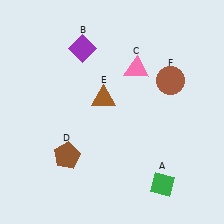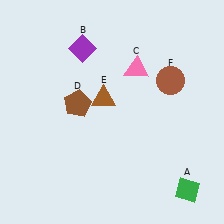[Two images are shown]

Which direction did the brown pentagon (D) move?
The brown pentagon (D) moved up.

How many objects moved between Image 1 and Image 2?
2 objects moved between the two images.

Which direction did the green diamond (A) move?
The green diamond (A) moved right.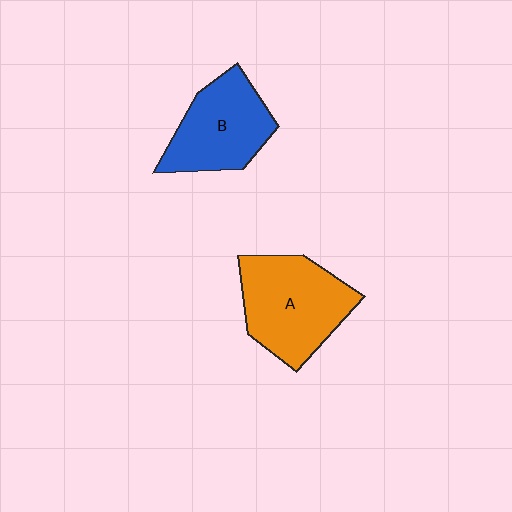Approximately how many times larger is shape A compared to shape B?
Approximately 1.2 times.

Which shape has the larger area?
Shape A (orange).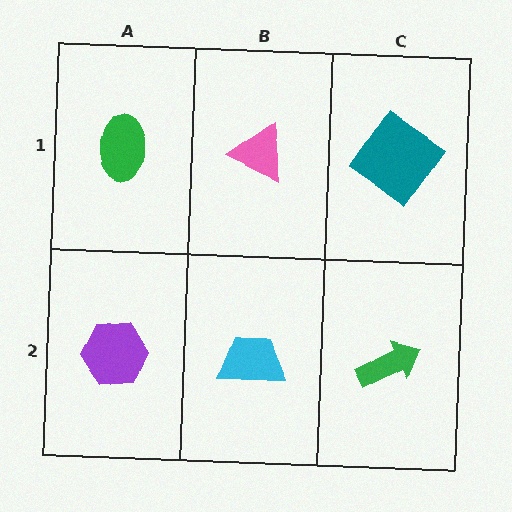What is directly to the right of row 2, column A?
A cyan trapezoid.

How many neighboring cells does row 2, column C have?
2.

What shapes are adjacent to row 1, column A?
A purple hexagon (row 2, column A), a pink triangle (row 1, column B).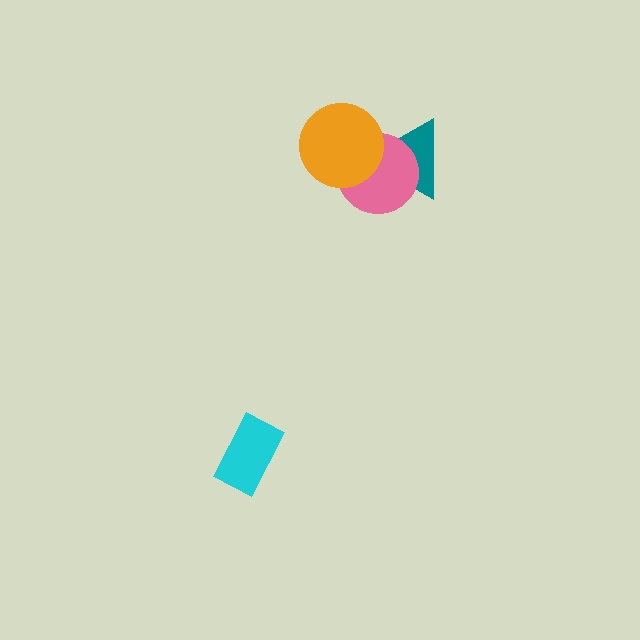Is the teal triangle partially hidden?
Yes, it is partially covered by another shape.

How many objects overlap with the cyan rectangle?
0 objects overlap with the cyan rectangle.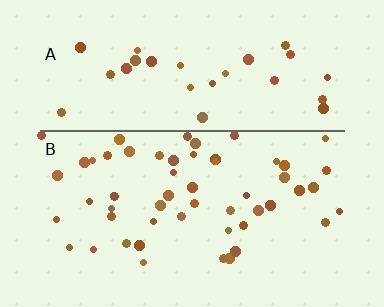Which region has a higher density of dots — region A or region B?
B (the bottom).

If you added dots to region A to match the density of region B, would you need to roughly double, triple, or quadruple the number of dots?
Approximately double.